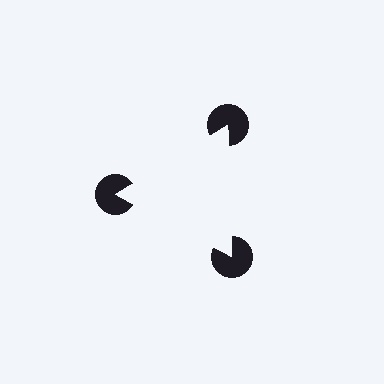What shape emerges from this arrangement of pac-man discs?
An illusory triangle — its edges are inferred from the aligned wedge cuts in the pac-man discs, not physically drawn.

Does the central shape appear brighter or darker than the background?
It typically appears slightly brighter than the background, even though no actual brightness change is drawn.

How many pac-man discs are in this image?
There are 3 — one at each vertex of the illusory triangle.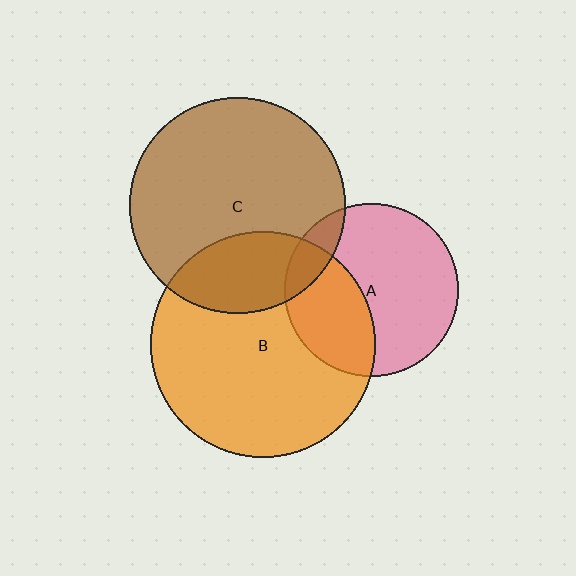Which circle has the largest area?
Circle B (orange).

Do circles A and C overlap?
Yes.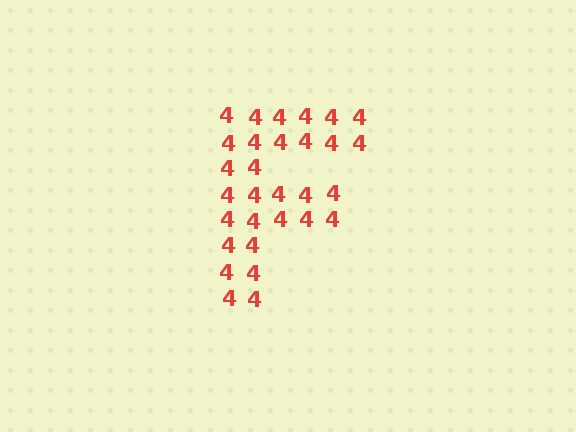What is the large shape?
The large shape is the letter F.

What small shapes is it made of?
It is made of small digit 4's.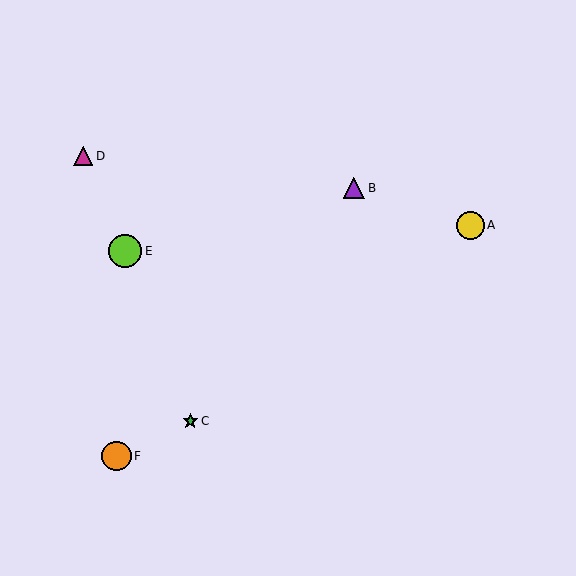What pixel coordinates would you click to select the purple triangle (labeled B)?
Click at (354, 188) to select the purple triangle B.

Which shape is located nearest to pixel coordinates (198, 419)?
The green star (labeled C) at (190, 421) is nearest to that location.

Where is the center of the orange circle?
The center of the orange circle is at (116, 456).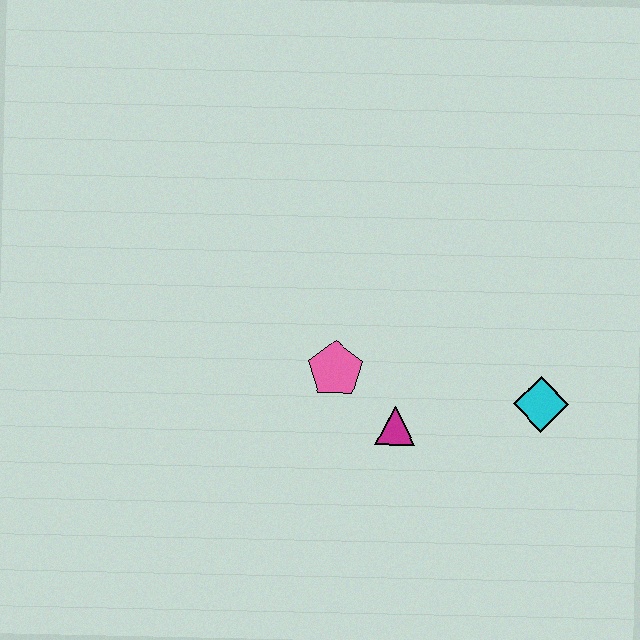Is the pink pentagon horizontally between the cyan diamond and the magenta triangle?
No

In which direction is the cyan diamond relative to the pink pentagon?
The cyan diamond is to the right of the pink pentagon.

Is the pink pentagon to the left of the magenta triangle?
Yes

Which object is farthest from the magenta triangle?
The cyan diamond is farthest from the magenta triangle.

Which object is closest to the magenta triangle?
The pink pentagon is closest to the magenta triangle.